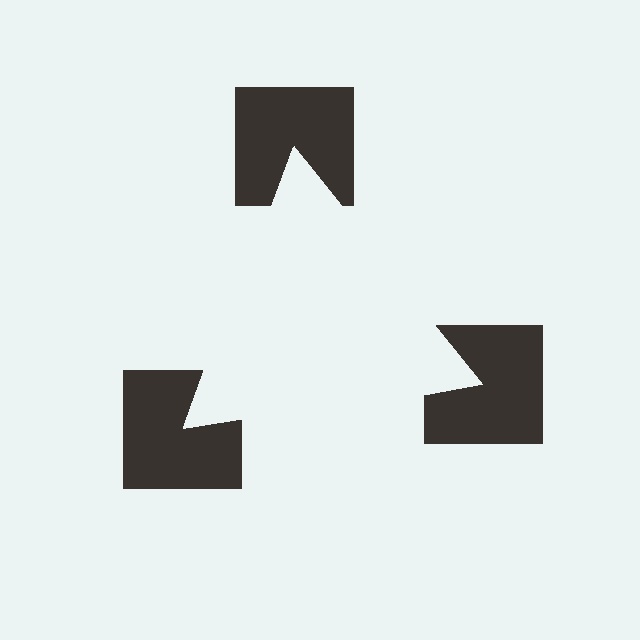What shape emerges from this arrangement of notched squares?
An illusory triangle — its edges are inferred from the aligned wedge cuts in the notched squares, not physically drawn.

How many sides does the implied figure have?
3 sides.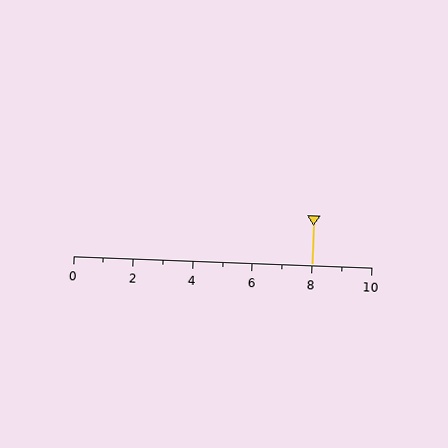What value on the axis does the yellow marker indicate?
The marker indicates approximately 8.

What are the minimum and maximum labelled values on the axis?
The axis runs from 0 to 10.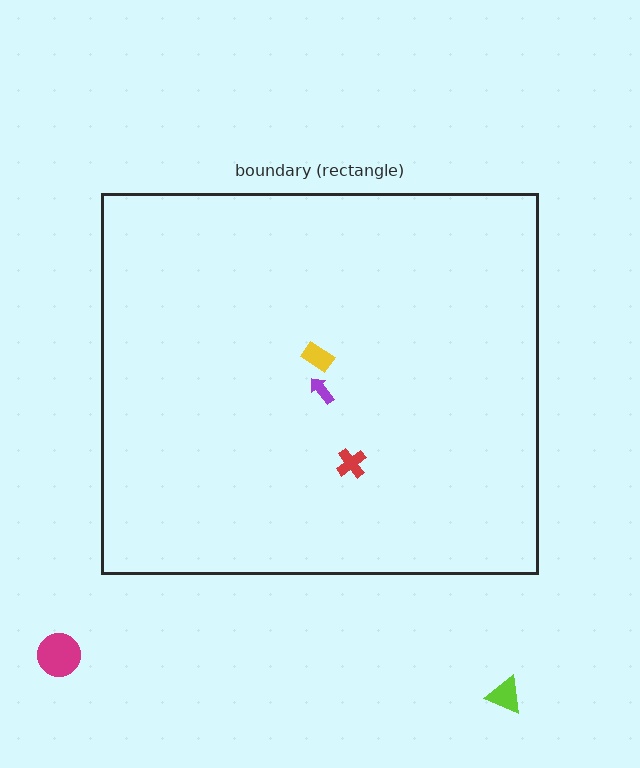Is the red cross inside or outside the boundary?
Inside.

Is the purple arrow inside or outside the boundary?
Inside.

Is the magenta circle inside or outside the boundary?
Outside.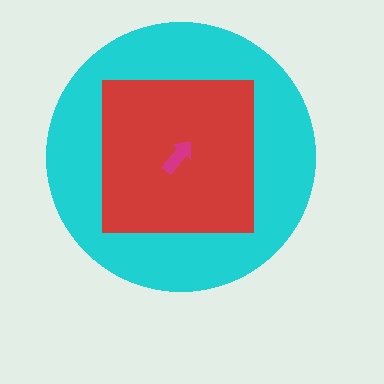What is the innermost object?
The magenta arrow.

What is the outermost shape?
The cyan circle.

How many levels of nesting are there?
3.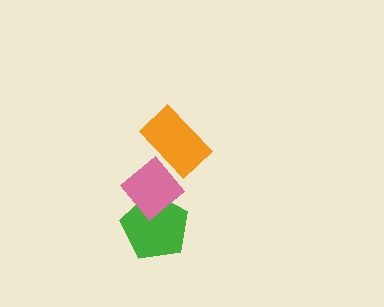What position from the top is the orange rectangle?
The orange rectangle is 1st from the top.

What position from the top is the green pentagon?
The green pentagon is 3rd from the top.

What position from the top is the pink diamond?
The pink diamond is 2nd from the top.